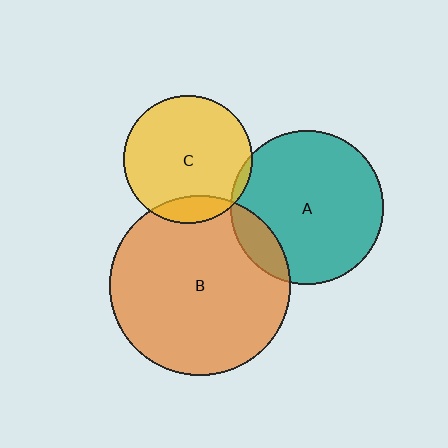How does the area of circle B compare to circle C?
Approximately 2.0 times.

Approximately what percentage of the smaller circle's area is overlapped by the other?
Approximately 15%.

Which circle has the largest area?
Circle B (orange).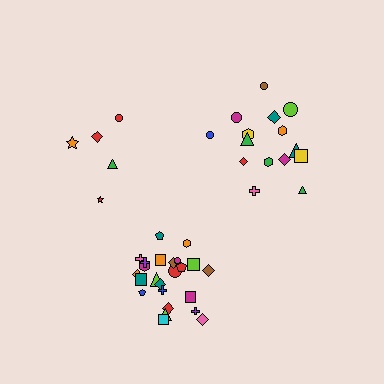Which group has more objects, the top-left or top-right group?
The top-right group.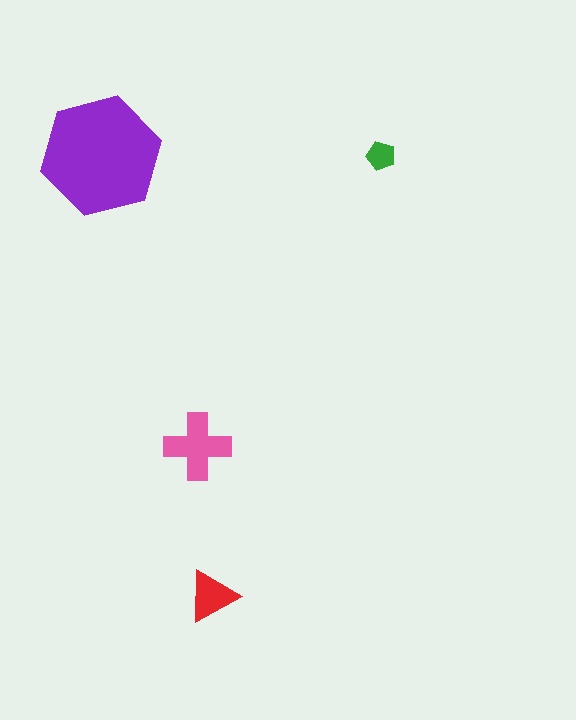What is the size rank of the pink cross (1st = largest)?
2nd.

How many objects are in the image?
There are 4 objects in the image.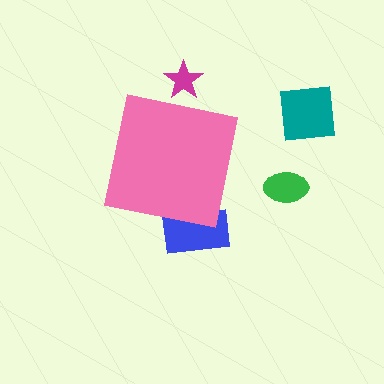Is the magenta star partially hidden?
Yes, the magenta star is partially hidden behind the pink square.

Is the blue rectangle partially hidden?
Yes, the blue rectangle is partially hidden behind the pink square.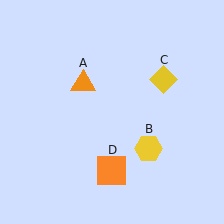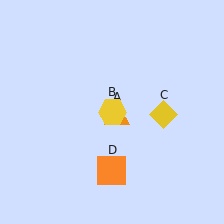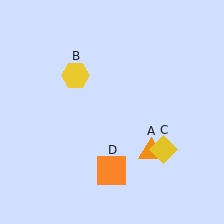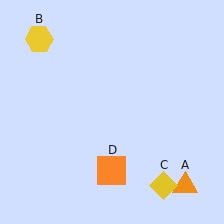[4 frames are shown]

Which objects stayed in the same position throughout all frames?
Orange square (object D) remained stationary.